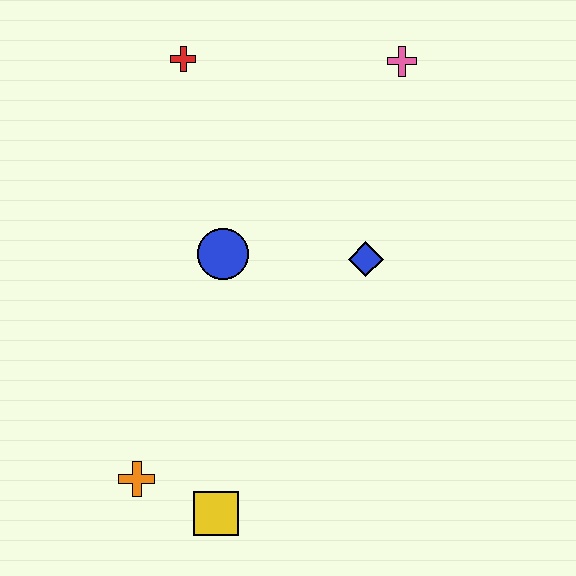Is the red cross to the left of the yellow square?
Yes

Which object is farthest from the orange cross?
The pink cross is farthest from the orange cross.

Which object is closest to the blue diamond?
The blue circle is closest to the blue diamond.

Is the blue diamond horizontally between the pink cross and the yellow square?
Yes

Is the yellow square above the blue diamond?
No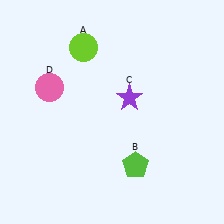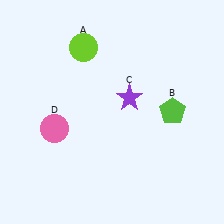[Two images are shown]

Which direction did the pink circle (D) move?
The pink circle (D) moved down.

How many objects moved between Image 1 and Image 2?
2 objects moved between the two images.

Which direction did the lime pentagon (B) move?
The lime pentagon (B) moved up.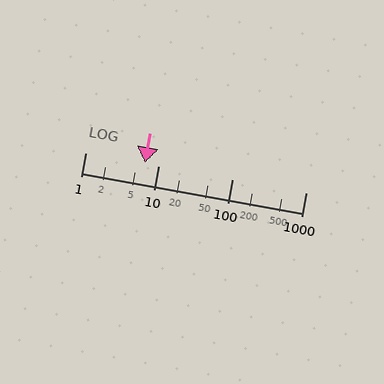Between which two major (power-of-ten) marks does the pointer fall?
The pointer is between 1 and 10.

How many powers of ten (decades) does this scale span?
The scale spans 3 decades, from 1 to 1000.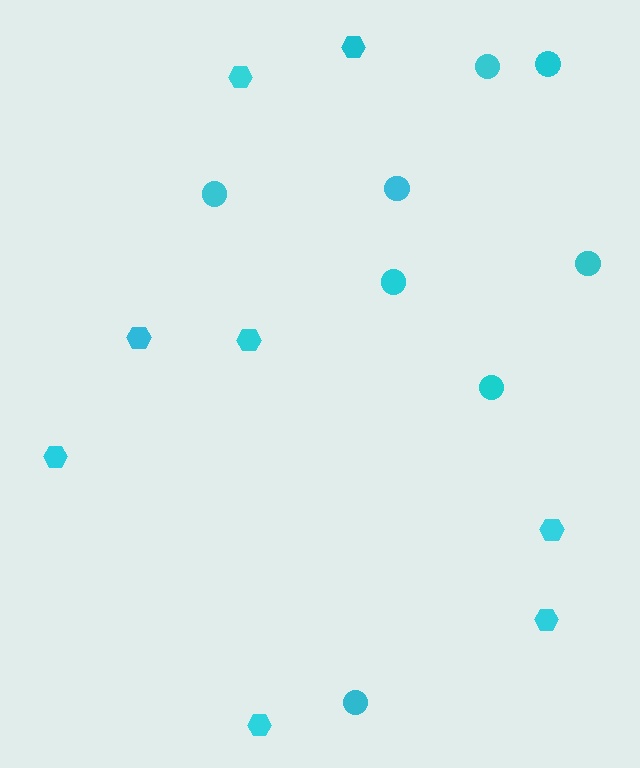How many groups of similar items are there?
There are 2 groups: one group of circles (8) and one group of hexagons (8).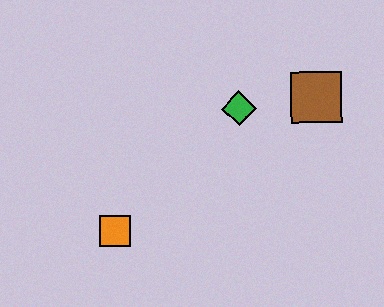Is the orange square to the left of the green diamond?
Yes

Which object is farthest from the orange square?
The brown square is farthest from the orange square.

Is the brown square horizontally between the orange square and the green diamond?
No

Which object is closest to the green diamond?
The brown square is closest to the green diamond.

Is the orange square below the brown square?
Yes